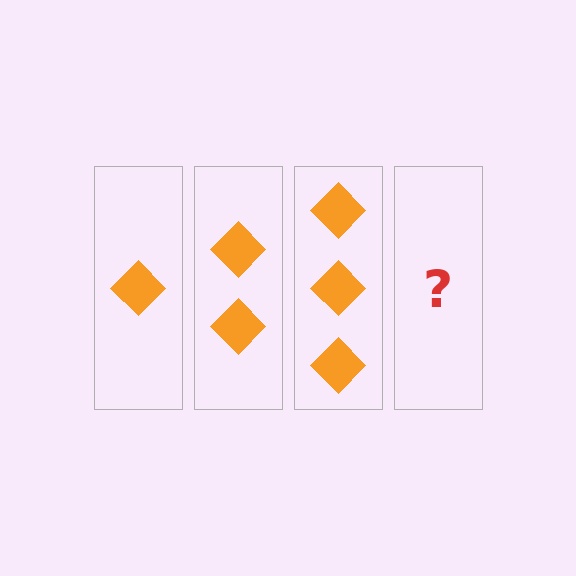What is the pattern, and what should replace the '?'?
The pattern is that each step adds one more diamond. The '?' should be 4 diamonds.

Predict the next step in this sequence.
The next step is 4 diamonds.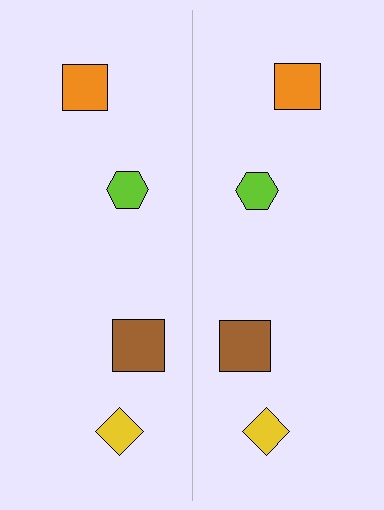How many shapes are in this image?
There are 8 shapes in this image.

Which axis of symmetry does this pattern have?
The pattern has a vertical axis of symmetry running through the center of the image.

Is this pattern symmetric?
Yes, this pattern has bilateral (reflection) symmetry.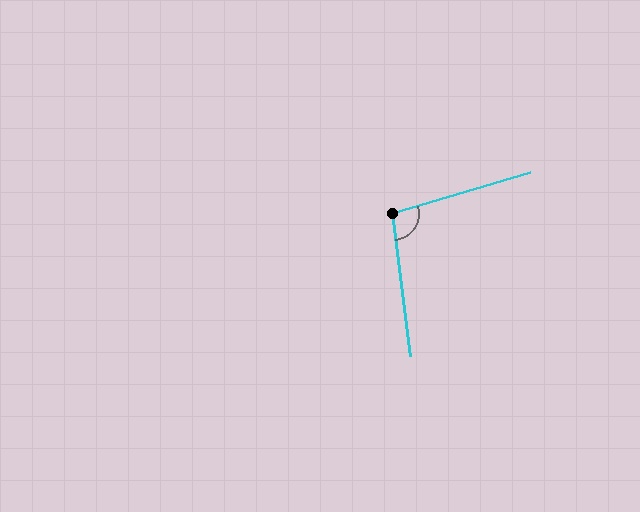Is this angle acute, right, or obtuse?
It is obtuse.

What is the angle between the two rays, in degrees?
Approximately 100 degrees.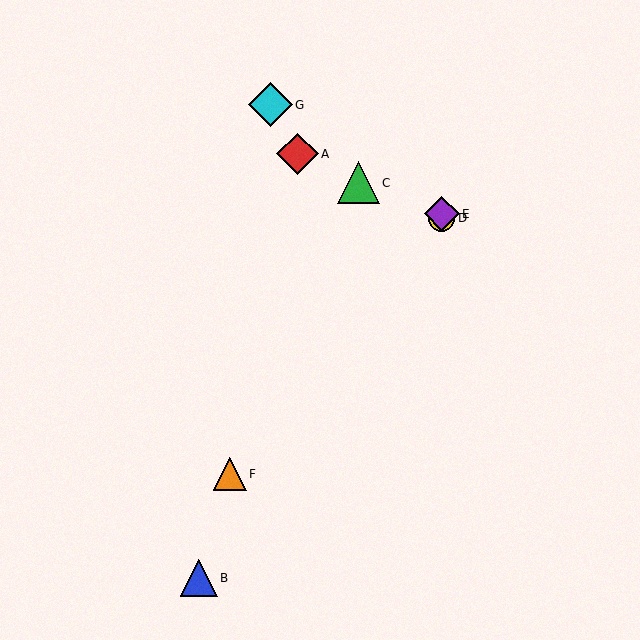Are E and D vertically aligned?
Yes, both are at x≈442.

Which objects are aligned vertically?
Objects D, E are aligned vertically.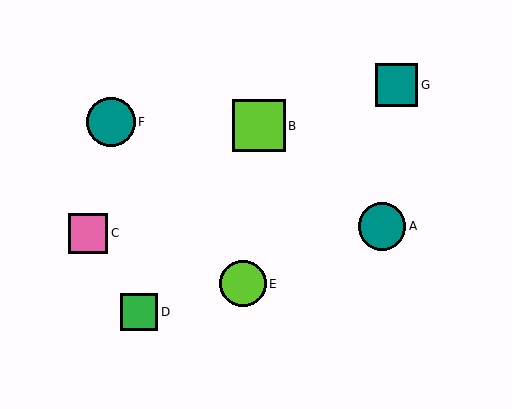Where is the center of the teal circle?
The center of the teal circle is at (382, 226).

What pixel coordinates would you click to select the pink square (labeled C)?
Click at (88, 233) to select the pink square C.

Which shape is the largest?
The lime square (labeled B) is the largest.